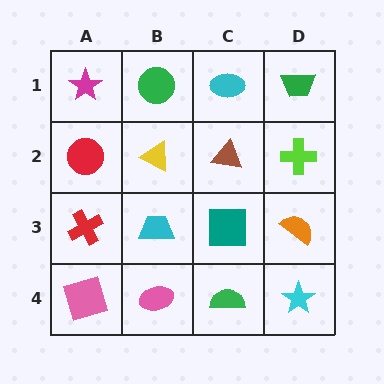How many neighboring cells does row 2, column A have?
3.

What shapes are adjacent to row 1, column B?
A yellow triangle (row 2, column B), a magenta star (row 1, column A), a cyan ellipse (row 1, column C).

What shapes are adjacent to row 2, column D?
A green trapezoid (row 1, column D), an orange semicircle (row 3, column D), a brown triangle (row 2, column C).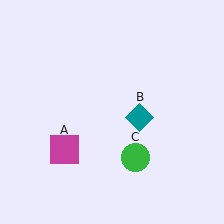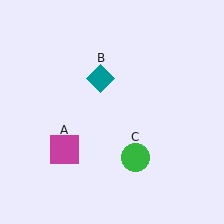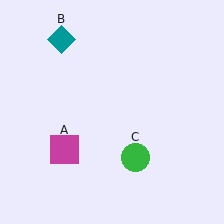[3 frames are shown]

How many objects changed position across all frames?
1 object changed position: teal diamond (object B).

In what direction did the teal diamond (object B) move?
The teal diamond (object B) moved up and to the left.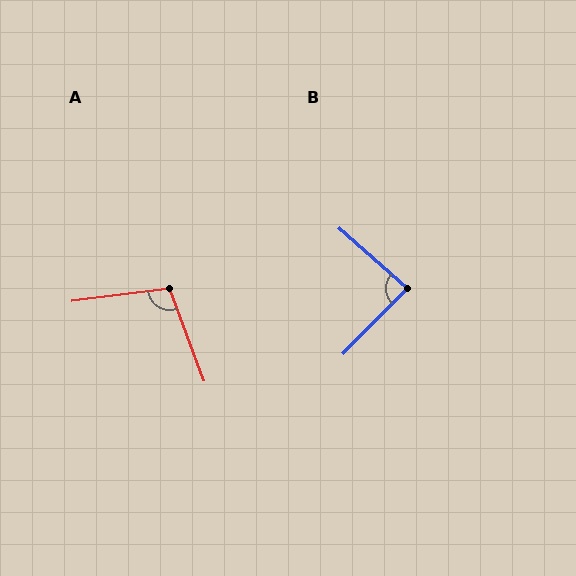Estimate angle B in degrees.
Approximately 87 degrees.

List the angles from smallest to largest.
B (87°), A (103°).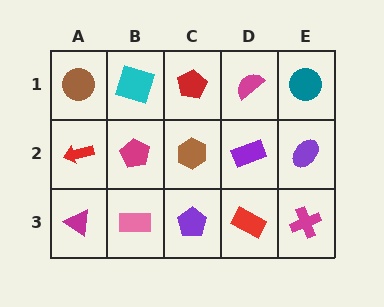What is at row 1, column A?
A brown circle.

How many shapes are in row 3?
5 shapes.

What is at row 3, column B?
A pink rectangle.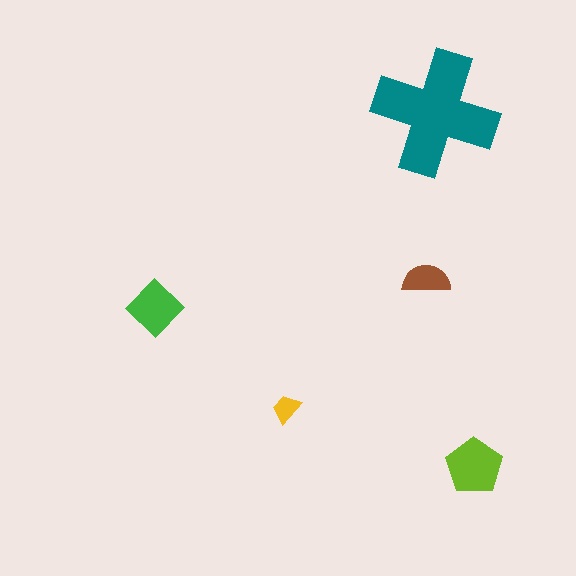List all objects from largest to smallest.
The teal cross, the lime pentagon, the green diamond, the brown semicircle, the yellow trapezoid.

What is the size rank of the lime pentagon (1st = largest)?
2nd.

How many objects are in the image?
There are 5 objects in the image.